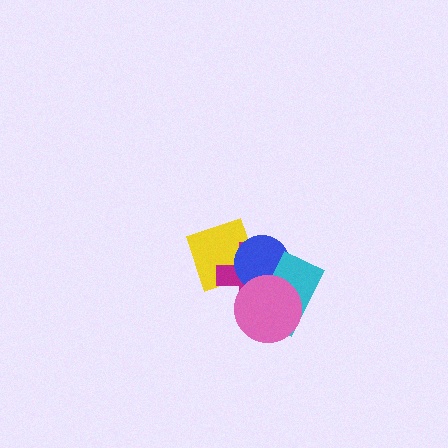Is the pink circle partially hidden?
No, no other shape covers it.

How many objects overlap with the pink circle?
3 objects overlap with the pink circle.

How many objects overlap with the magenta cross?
4 objects overlap with the magenta cross.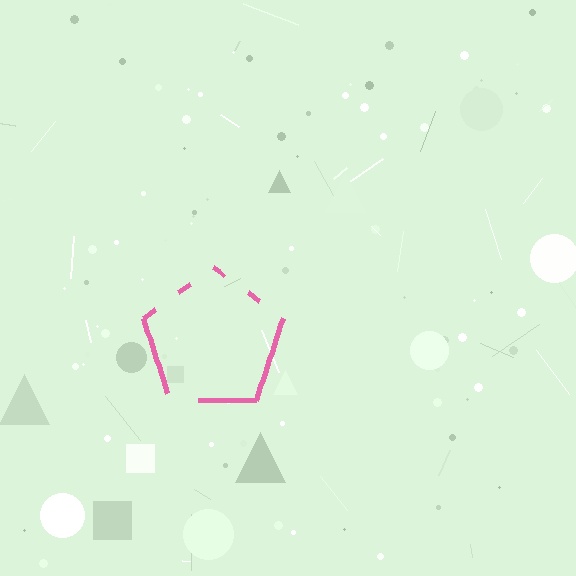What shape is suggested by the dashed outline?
The dashed outline suggests a pentagon.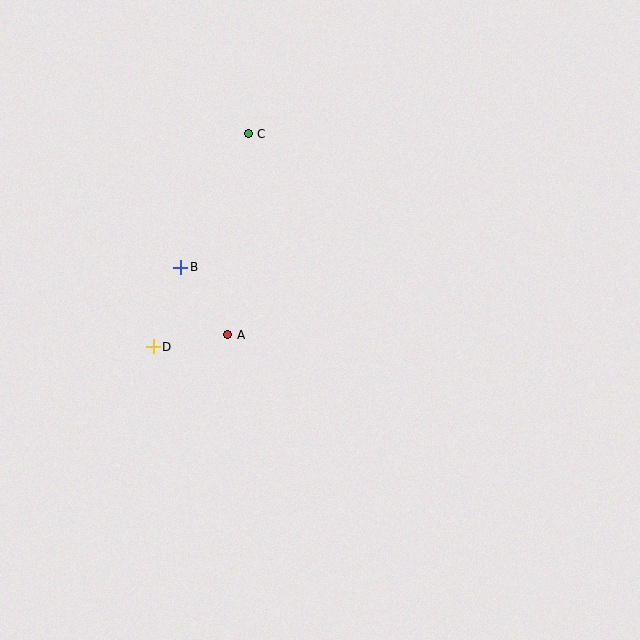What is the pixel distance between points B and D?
The distance between B and D is 85 pixels.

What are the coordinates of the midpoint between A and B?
The midpoint between A and B is at (204, 301).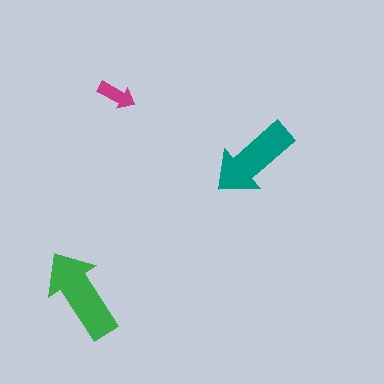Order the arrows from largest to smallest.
the green one, the teal one, the magenta one.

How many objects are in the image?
There are 3 objects in the image.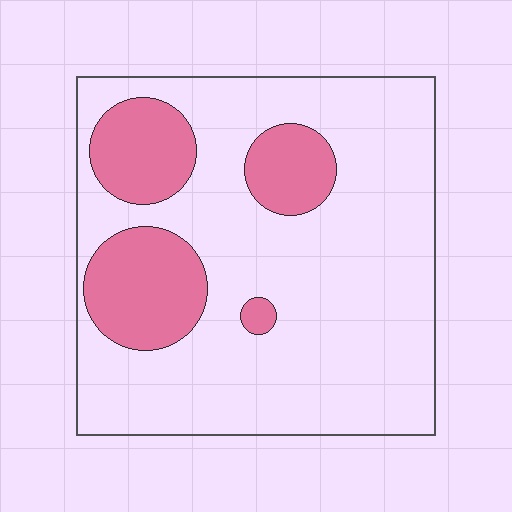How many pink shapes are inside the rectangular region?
4.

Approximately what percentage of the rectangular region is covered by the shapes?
Approximately 25%.